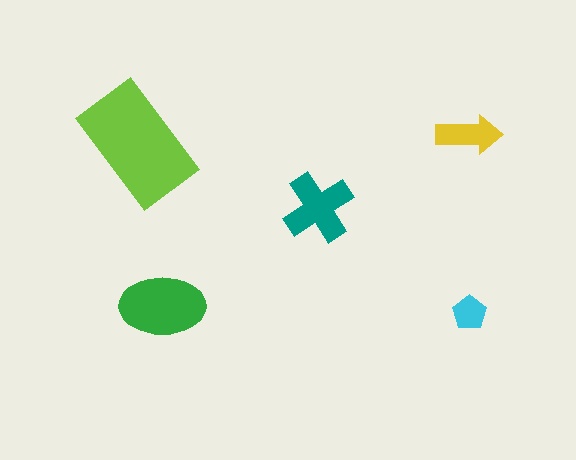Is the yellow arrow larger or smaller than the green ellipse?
Smaller.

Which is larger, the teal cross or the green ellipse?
The green ellipse.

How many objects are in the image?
There are 5 objects in the image.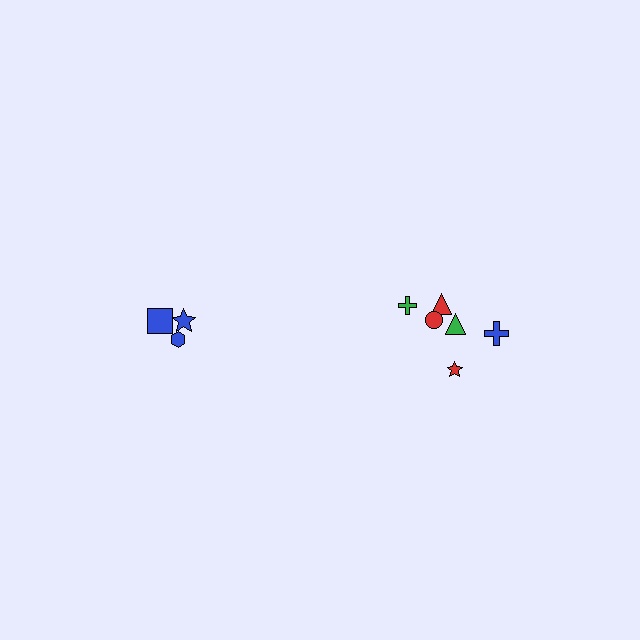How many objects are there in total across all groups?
There are 9 objects.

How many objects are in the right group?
There are 6 objects.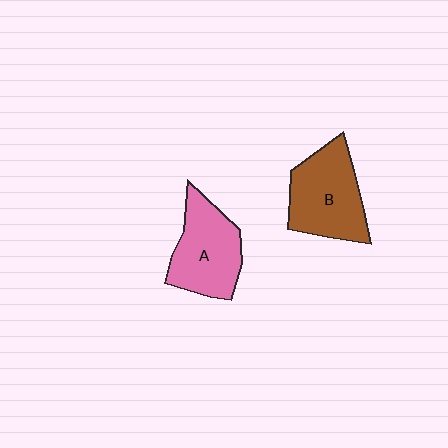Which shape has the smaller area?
Shape A (pink).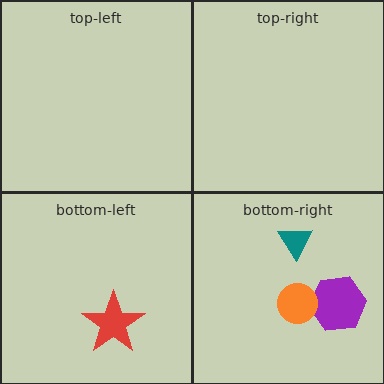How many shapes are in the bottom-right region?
3.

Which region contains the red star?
The bottom-left region.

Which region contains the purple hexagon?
The bottom-right region.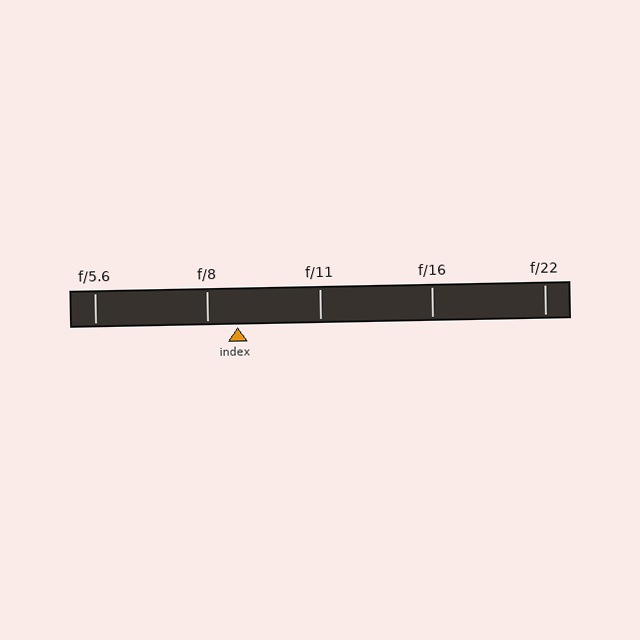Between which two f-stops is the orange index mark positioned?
The index mark is between f/8 and f/11.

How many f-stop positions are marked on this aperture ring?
There are 5 f-stop positions marked.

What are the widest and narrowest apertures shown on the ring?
The widest aperture shown is f/5.6 and the narrowest is f/22.